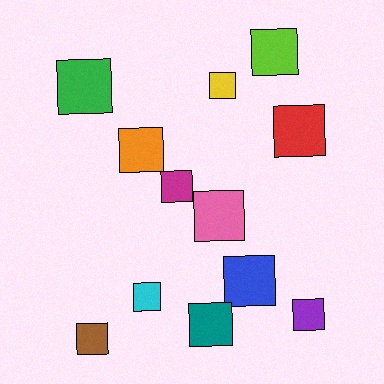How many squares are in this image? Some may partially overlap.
There are 12 squares.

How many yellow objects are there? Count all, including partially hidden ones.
There is 1 yellow object.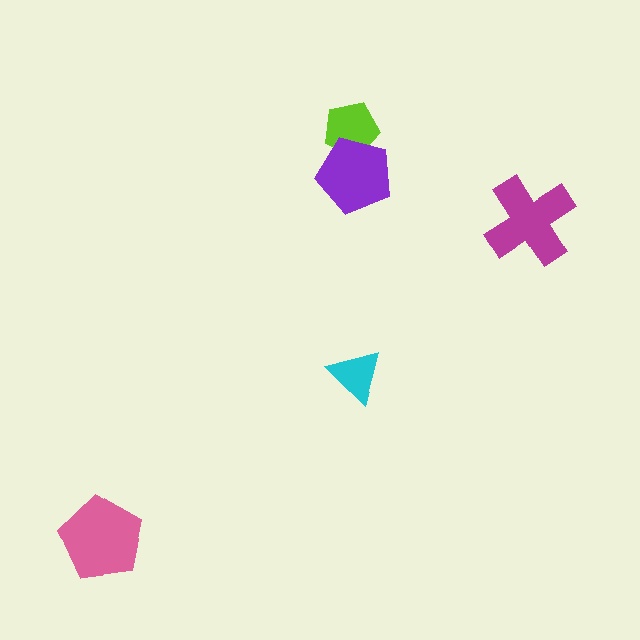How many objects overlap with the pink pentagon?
0 objects overlap with the pink pentagon.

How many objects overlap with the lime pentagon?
1 object overlaps with the lime pentagon.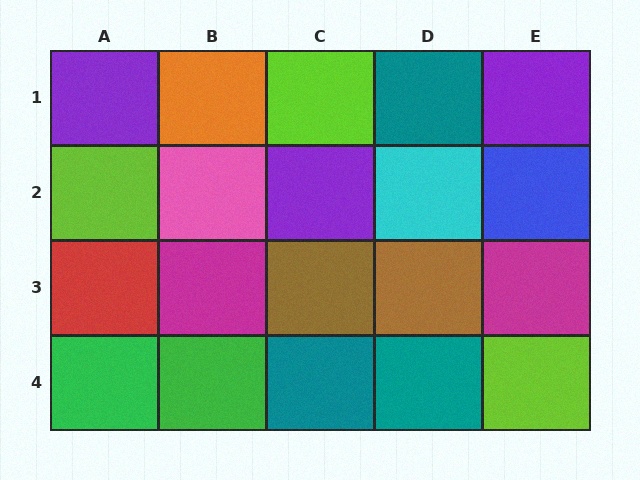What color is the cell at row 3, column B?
Magenta.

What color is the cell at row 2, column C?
Purple.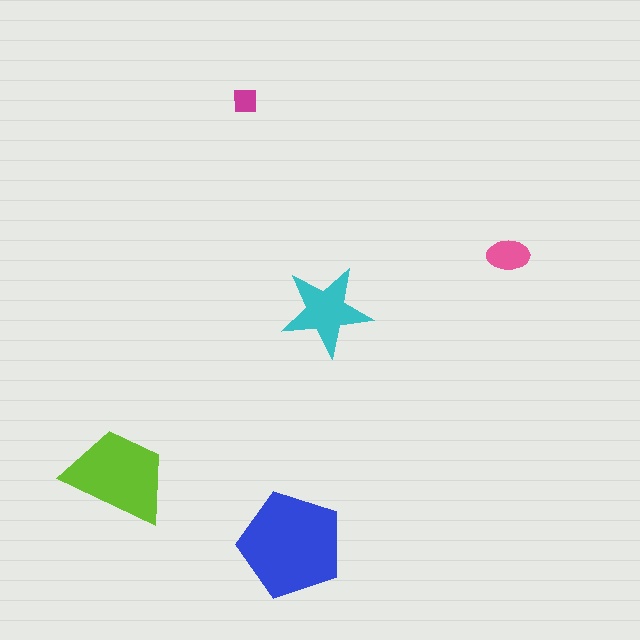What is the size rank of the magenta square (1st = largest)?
5th.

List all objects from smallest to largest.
The magenta square, the pink ellipse, the cyan star, the lime trapezoid, the blue pentagon.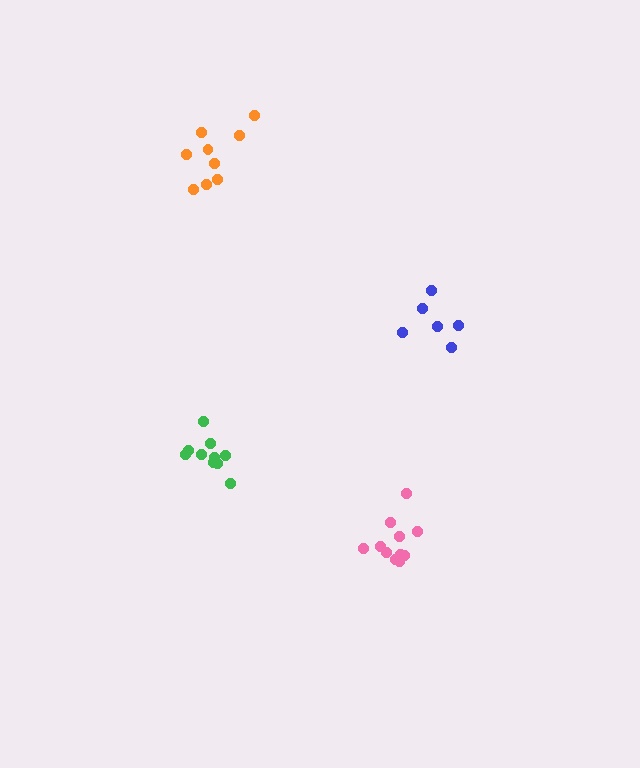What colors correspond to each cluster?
The clusters are colored: pink, orange, green, blue.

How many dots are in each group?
Group 1: 11 dots, Group 2: 9 dots, Group 3: 10 dots, Group 4: 6 dots (36 total).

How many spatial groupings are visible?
There are 4 spatial groupings.